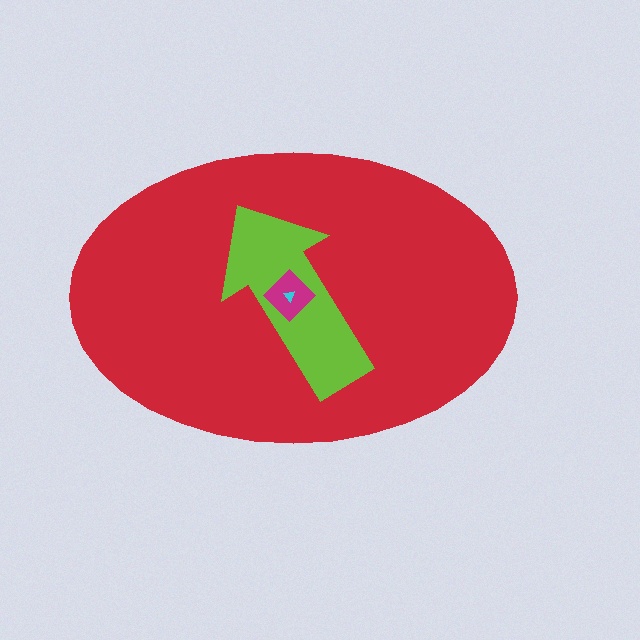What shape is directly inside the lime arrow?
The magenta diamond.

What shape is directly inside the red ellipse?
The lime arrow.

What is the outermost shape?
The red ellipse.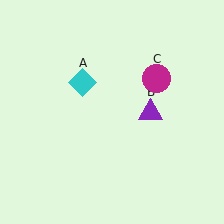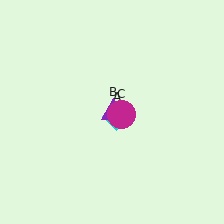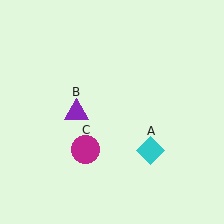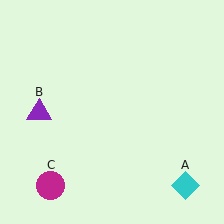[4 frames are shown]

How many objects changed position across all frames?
3 objects changed position: cyan diamond (object A), purple triangle (object B), magenta circle (object C).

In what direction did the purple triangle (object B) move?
The purple triangle (object B) moved left.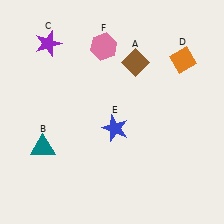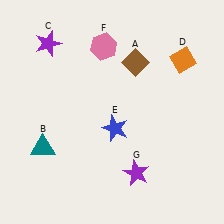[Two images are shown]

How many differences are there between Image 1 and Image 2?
There is 1 difference between the two images.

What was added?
A purple star (G) was added in Image 2.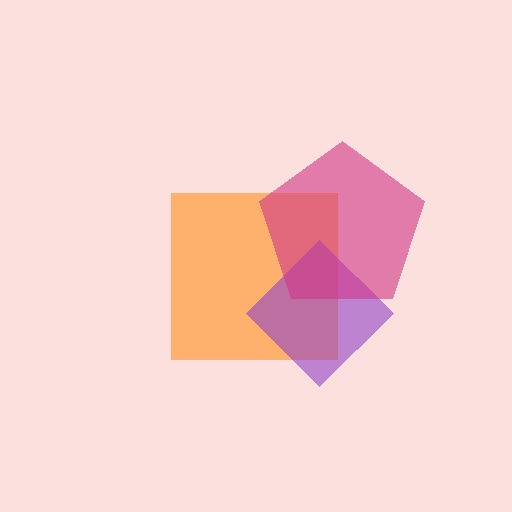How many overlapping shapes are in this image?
There are 3 overlapping shapes in the image.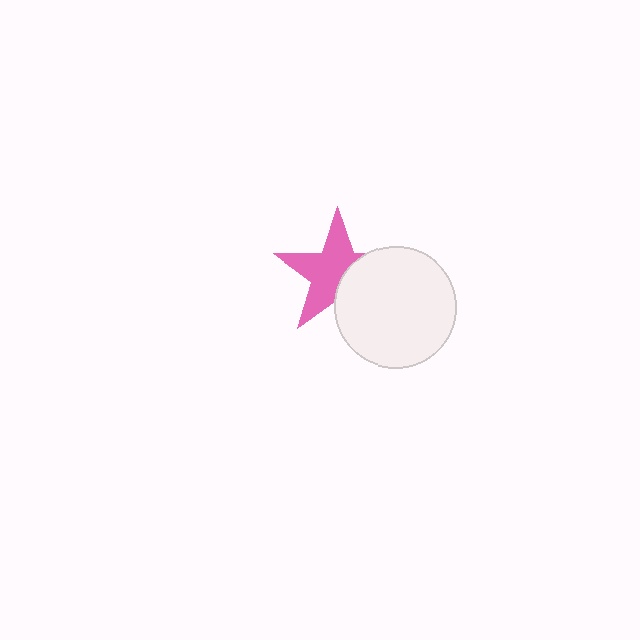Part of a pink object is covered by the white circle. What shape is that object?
It is a star.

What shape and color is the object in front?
The object in front is a white circle.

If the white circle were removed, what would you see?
You would see the complete pink star.